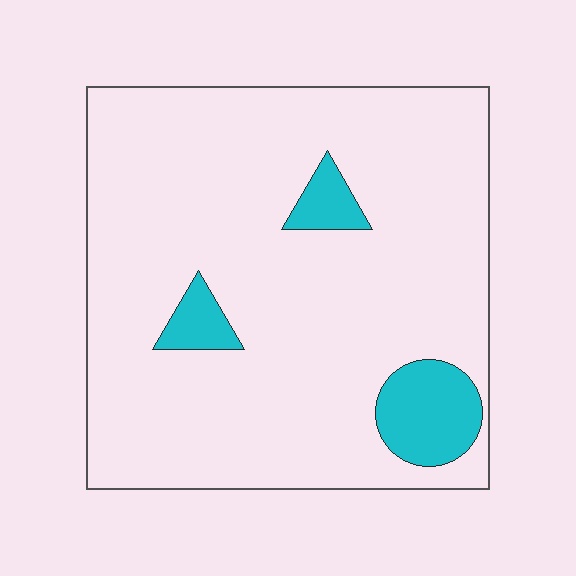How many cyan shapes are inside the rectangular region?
3.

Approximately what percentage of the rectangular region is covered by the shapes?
Approximately 10%.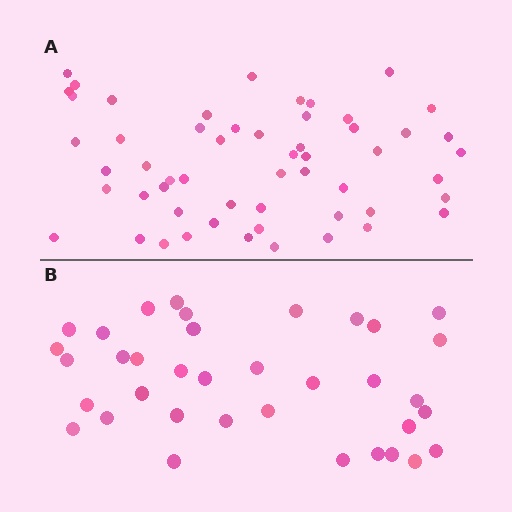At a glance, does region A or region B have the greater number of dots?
Region A (the top region) has more dots.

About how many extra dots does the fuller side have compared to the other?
Region A has approximately 20 more dots than region B.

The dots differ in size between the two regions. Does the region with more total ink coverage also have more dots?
No. Region B has more total ink coverage because its dots are larger, but region A actually contains more individual dots. Total area can be misleading — the number of items is what matters here.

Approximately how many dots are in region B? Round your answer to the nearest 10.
About 40 dots. (The exact count is 36, which rounds to 40.)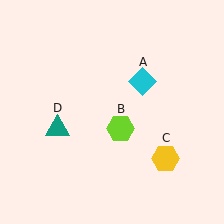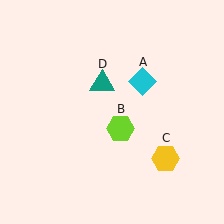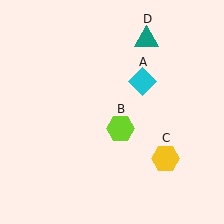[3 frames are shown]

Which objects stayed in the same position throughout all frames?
Cyan diamond (object A) and lime hexagon (object B) and yellow hexagon (object C) remained stationary.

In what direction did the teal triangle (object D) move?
The teal triangle (object D) moved up and to the right.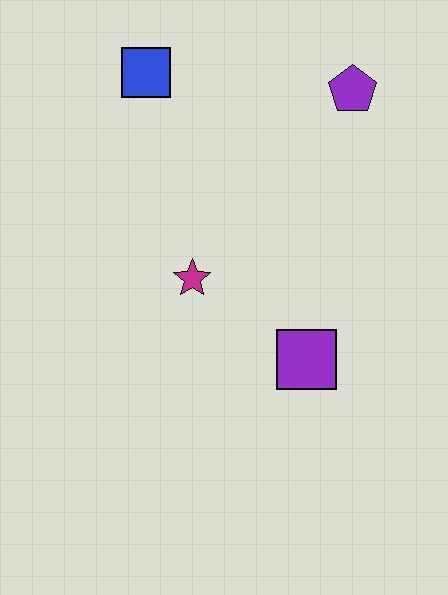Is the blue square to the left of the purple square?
Yes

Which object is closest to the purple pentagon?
The blue square is closest to the purple pentagon.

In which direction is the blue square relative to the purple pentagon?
The blue square is to the left of the purple pentagon.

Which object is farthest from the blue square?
The purple square is farthest from the blue square.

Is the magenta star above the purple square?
Yes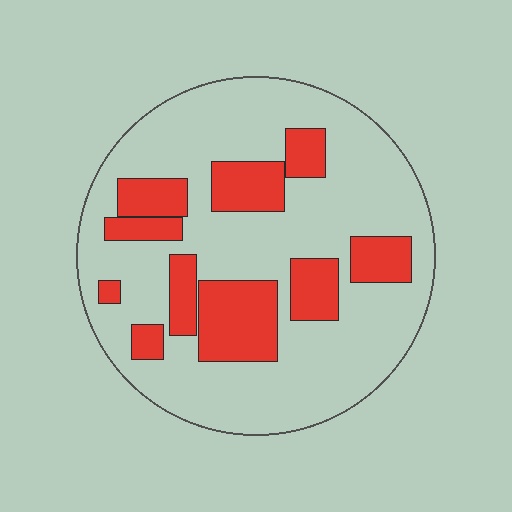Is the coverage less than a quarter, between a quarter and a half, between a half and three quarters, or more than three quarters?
Between a quarter and a half.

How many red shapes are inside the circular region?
10.